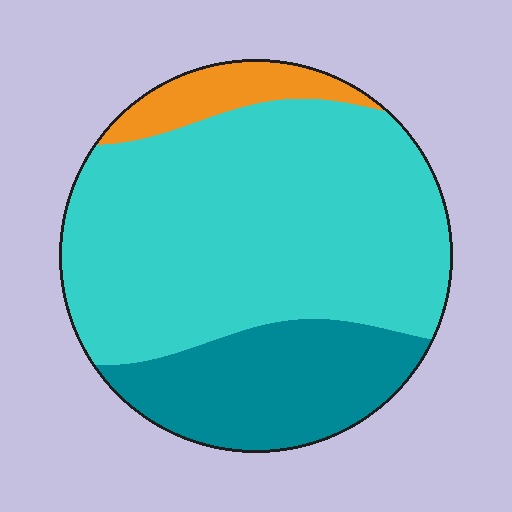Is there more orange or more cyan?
Cyan.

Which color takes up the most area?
Cyan, at roughly 65%.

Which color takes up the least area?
Orange, at roughly 10%.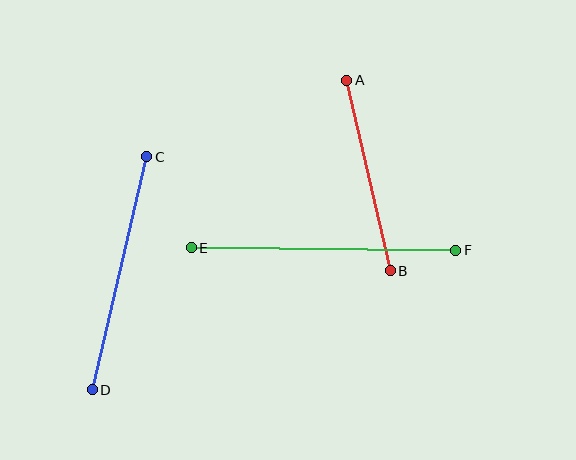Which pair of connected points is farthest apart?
Points E and F are farthest apart.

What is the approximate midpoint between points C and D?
The midpoint is at approximately (119, 273) pixels.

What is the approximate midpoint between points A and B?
The midpoint is at approximately (369, 176) pixels.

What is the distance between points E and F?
The distance is approximately 264 pixels.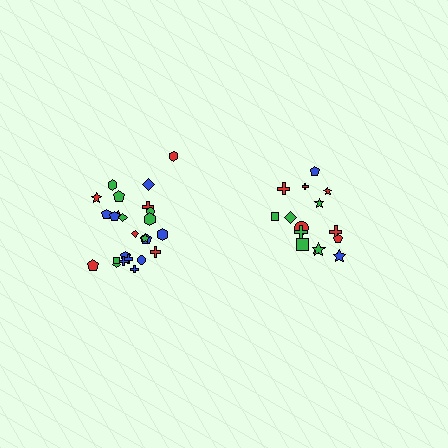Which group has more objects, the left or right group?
The left group.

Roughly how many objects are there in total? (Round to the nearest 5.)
Roughly 40 objects in total.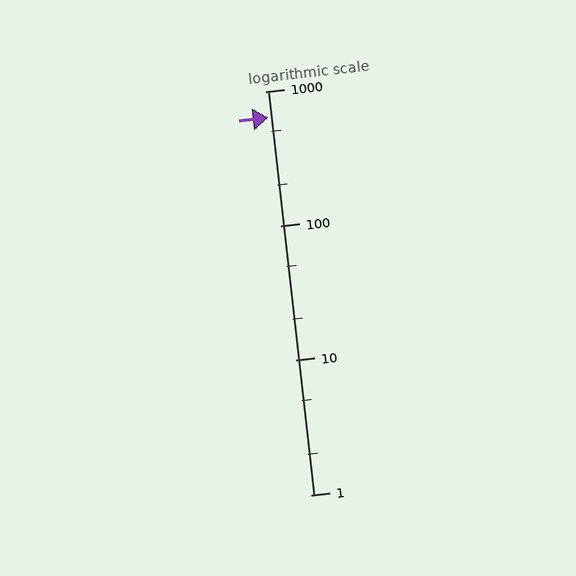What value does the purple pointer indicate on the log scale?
The pointer indicates approximately 640.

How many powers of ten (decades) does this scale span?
The scale spans 3 decades, from 1 to 1000.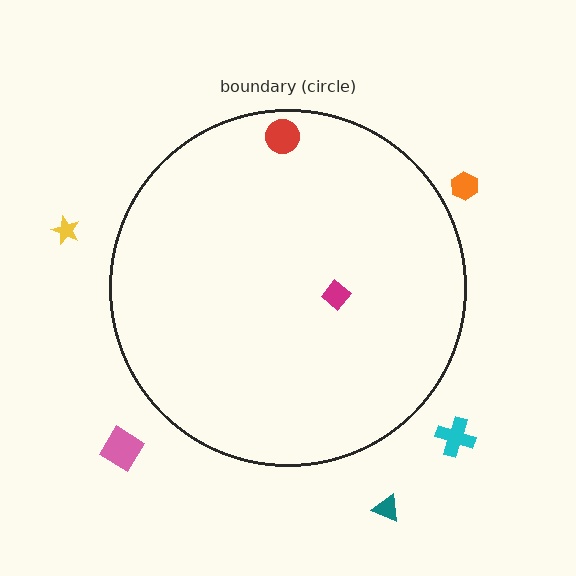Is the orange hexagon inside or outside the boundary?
Outside.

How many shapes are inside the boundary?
2 inside, 5 outside.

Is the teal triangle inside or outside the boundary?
Outside.